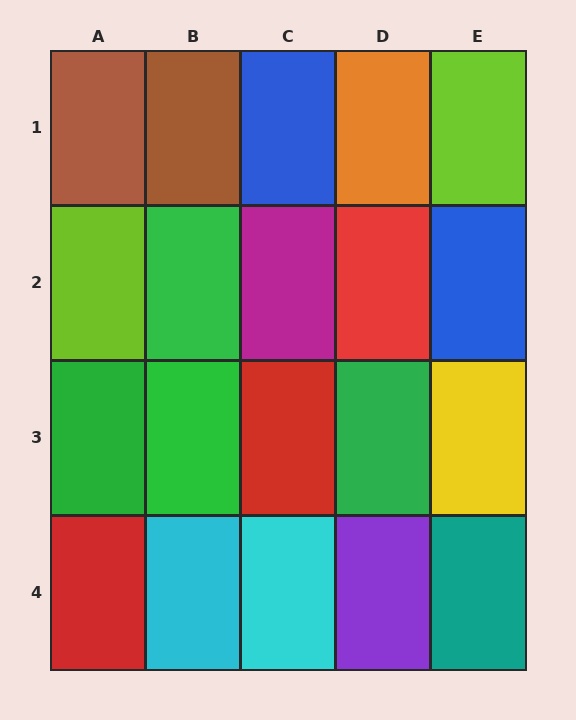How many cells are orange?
1 cell is orange.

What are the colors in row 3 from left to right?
Green, green, red, green, yellow.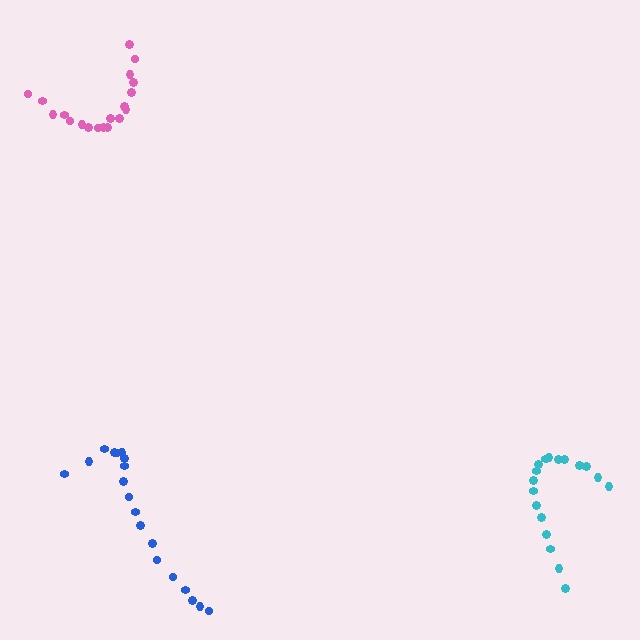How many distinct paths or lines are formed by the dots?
There are 3 distinct paths.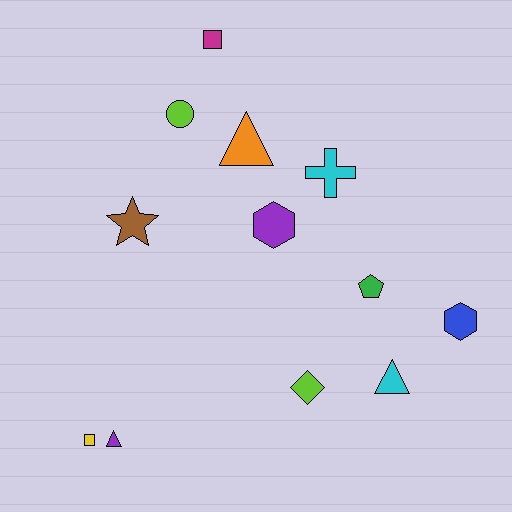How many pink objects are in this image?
There are no pink objects.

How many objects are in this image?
There are 12 objects.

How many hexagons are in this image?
There are 2 hexagons.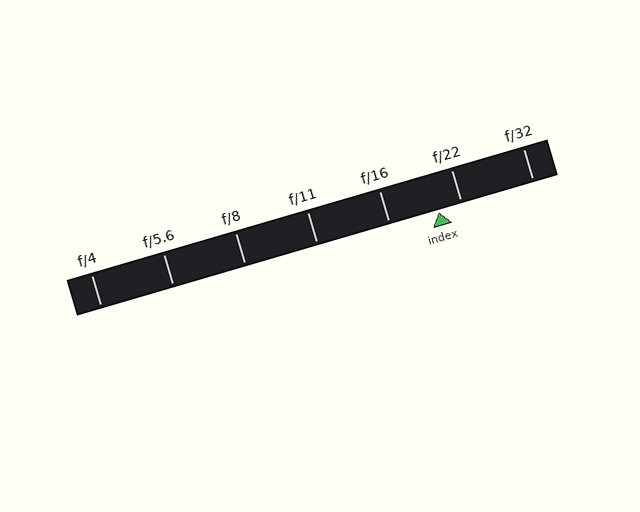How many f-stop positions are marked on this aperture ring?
There are 7 f-stop positions marked.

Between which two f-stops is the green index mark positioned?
The index mark is between f/16 and f/22.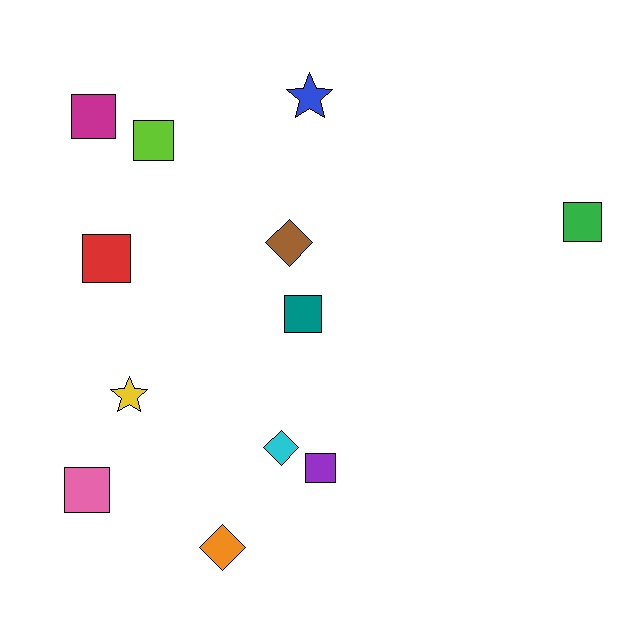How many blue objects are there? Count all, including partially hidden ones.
There is 1 blue object.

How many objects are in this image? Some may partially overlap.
There are 12 objects.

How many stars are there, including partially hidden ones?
There are 2 stars.